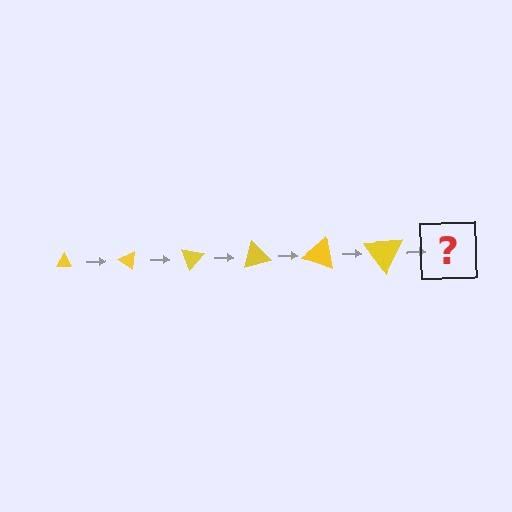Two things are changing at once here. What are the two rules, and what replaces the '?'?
The two rules are that the triangle grows larger each step and it rotates 35 degrees each step. The '?' should be a triangle, larger than the previous one and rotated 210 degrees from the start.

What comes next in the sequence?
The next element should be a triangle, larger than the previous one and rotated 210 degrees from the start.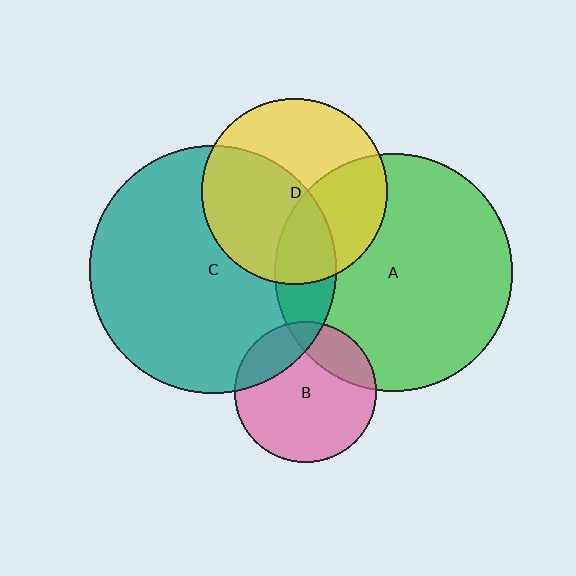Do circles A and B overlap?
Yes.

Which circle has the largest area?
Circle C (teal).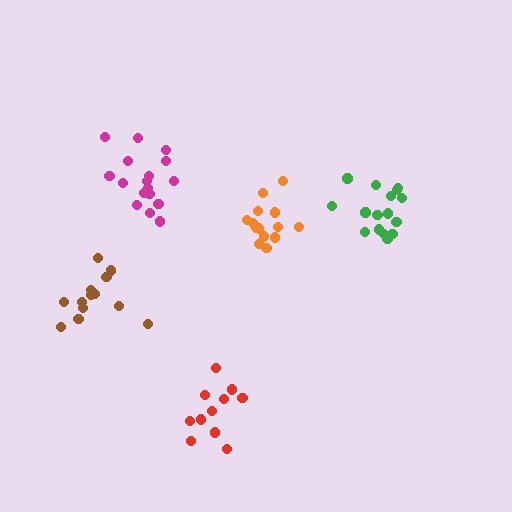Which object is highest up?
The magenta cluster is topmost.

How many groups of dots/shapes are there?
There are 5 groups.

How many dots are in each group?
Group 1: 13 dots, Group 2: 11 dots, Group 3: 16 dots, Group 4: 15 dots, Group 5: 17 dots (72 total).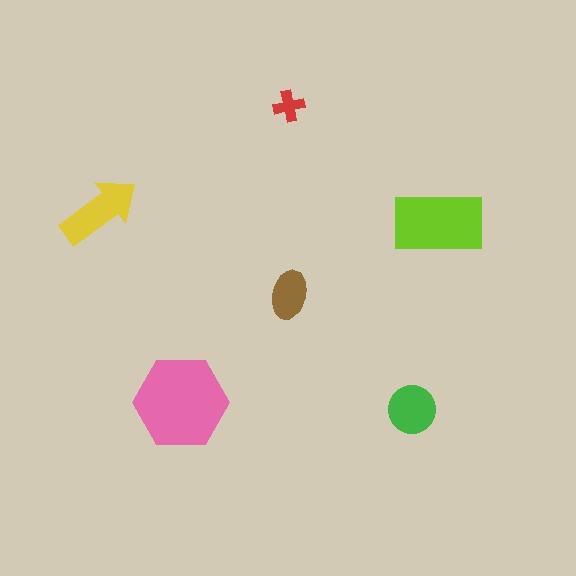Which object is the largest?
The pink hexagon.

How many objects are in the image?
There are 6 objects in the image.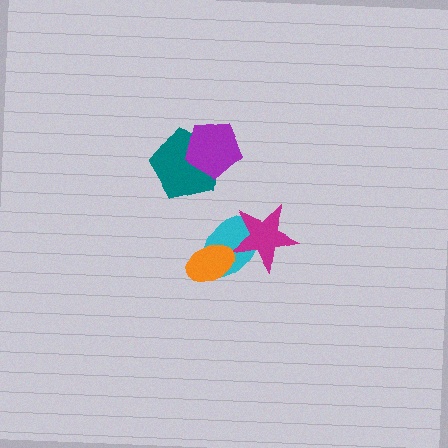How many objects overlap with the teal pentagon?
1 object overlaps with the teal pentagon.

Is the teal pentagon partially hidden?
Yes, it is partially covered by another shape.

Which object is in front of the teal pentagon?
The purple pentagon is in front of the teal pentagon.